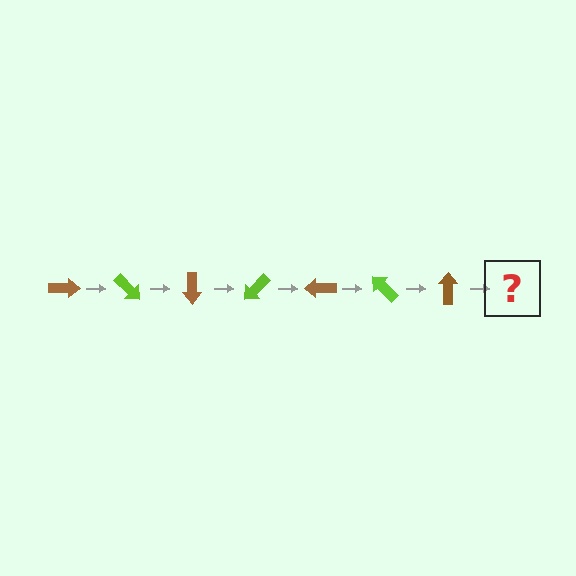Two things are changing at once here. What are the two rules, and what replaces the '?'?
The two rules are that it rotates 45 degrees each step and the color cycles through brown and lime. The '?' should be a lime arrow, rotated 315 degrees from the start.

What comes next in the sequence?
The next element should be a lime arrow, rotated 315 degrees from the start.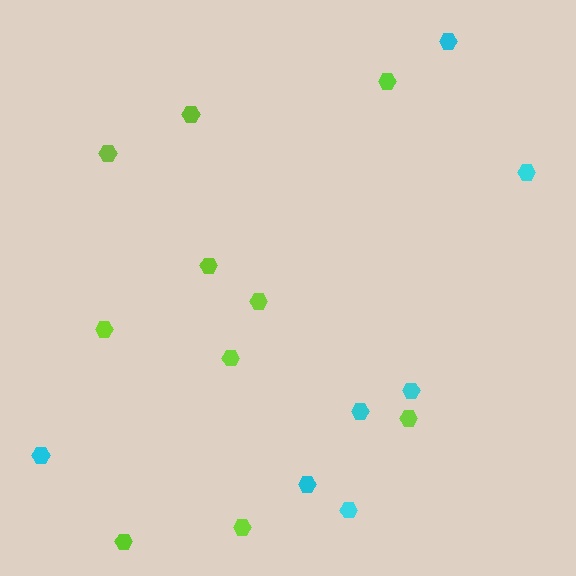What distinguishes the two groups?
There are 2 groups: one group of cyan hexagons (7) and one group of lime hexagons (10).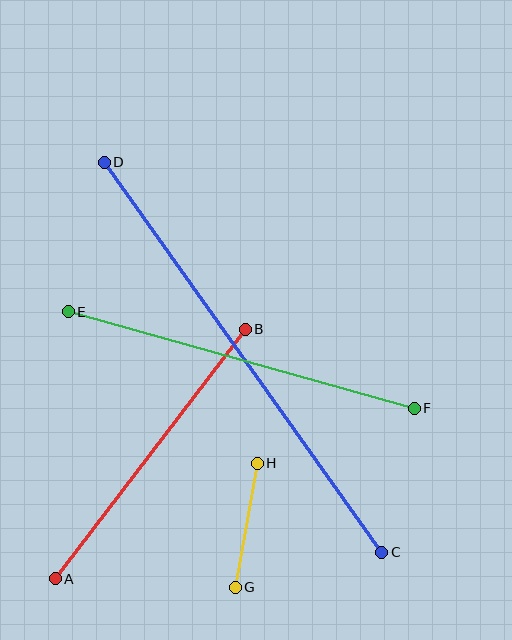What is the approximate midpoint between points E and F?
The midpoint is at approximately (241, 360) pixels.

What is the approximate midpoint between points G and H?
The midpoint is at approximately (246, 525) pixels.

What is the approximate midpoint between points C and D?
The midpoint is at approximately (243, 357) pixels.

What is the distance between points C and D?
The distance is approximately 479 pixels.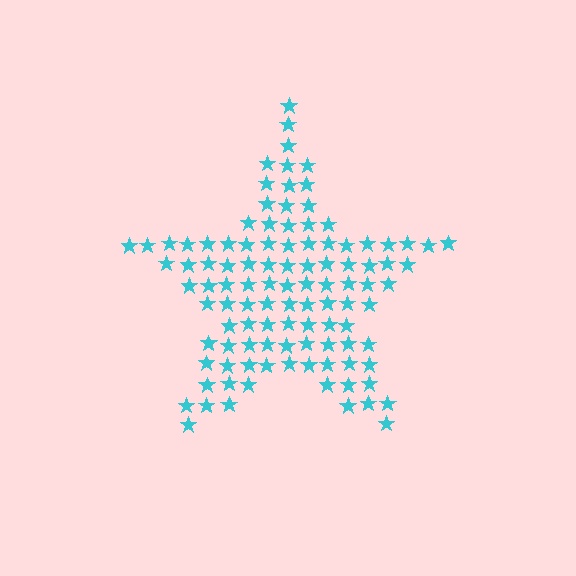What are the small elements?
The small elements are stars.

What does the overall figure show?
The overall figure shows a star.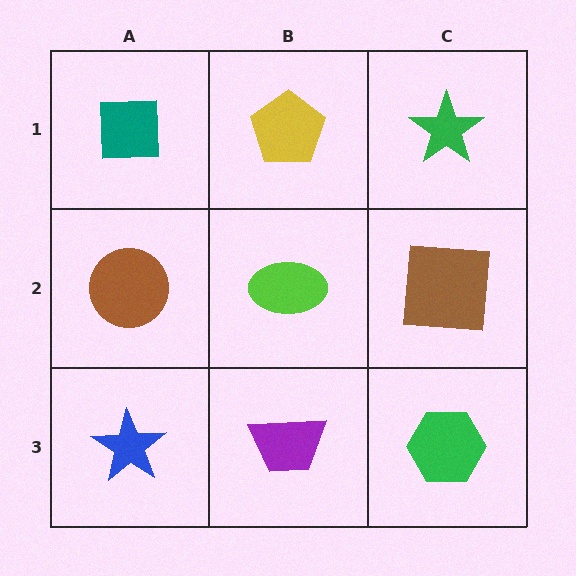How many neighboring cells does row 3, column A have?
2.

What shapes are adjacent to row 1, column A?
A brown circle (row 2, column A), a yellow pentagon (row 1, column B).